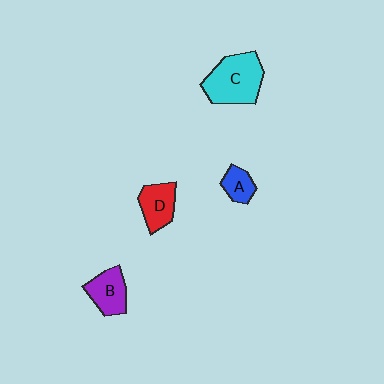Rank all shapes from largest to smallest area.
From largest to smallest: C (cyan), B (purple), D (red), A (blue).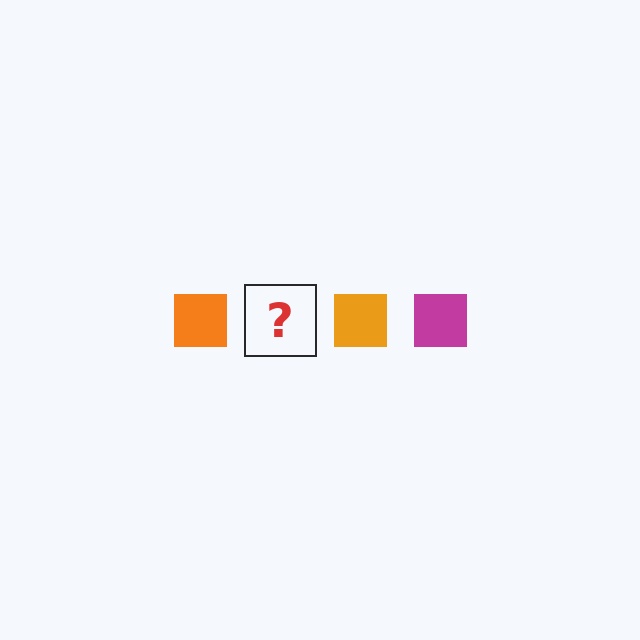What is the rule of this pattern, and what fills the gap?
The rule is that the pattern cycles through orange, magenta squares. The gap should be filled with a magenta square.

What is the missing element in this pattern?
The missing element is a magenta square.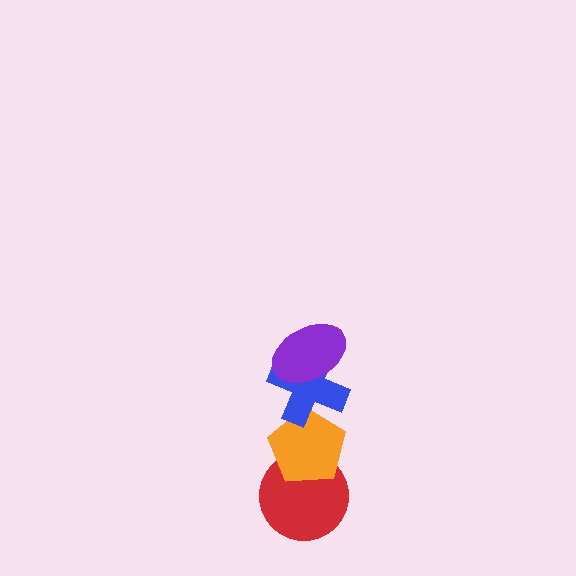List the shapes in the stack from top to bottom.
From top to bottom: the purple ellipse, the blue cross, the orange pentagon, the red circle.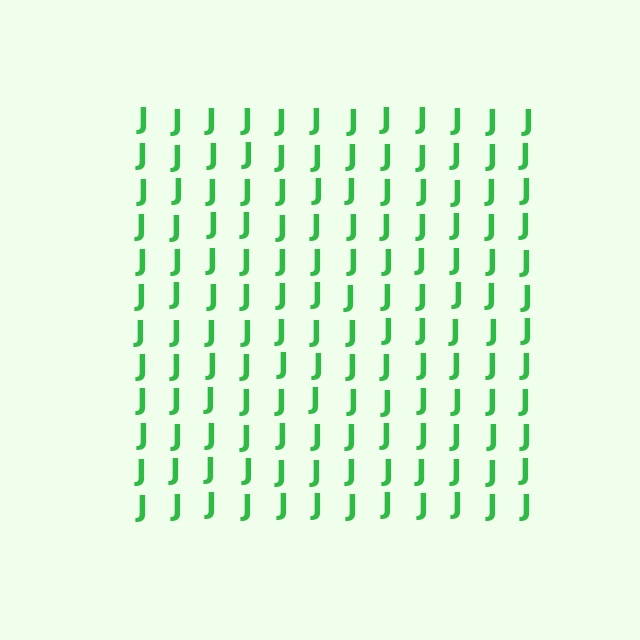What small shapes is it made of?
It is made of small letter J's.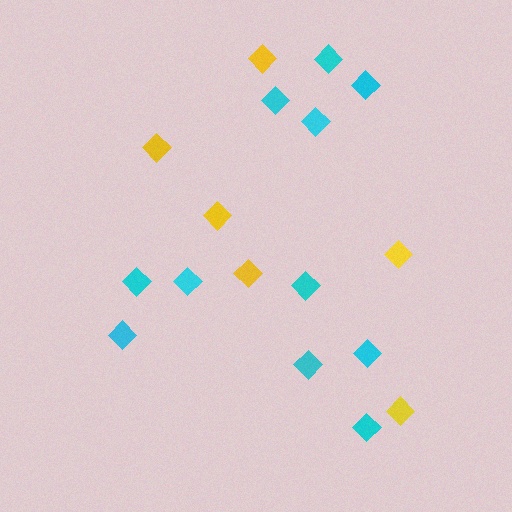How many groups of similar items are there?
There are 2 groups: one group of yellow diamonds (6) and one group of cyan diamonds (11).